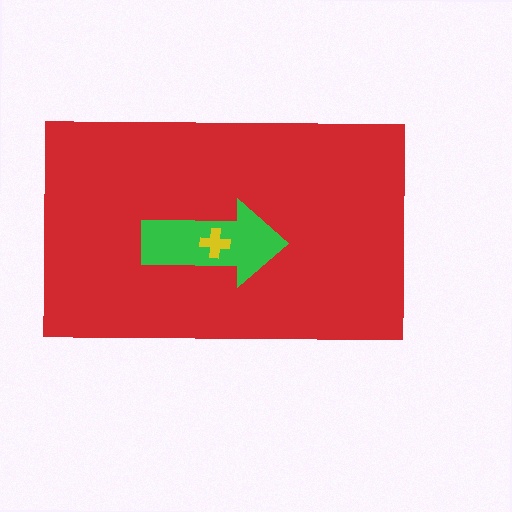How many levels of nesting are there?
3.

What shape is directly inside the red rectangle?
The green arrow.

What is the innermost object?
The yellow cross.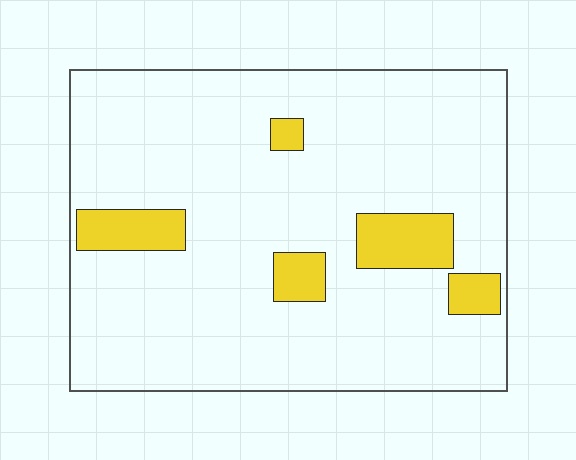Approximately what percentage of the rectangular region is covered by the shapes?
Approximately 10%.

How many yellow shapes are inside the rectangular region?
5.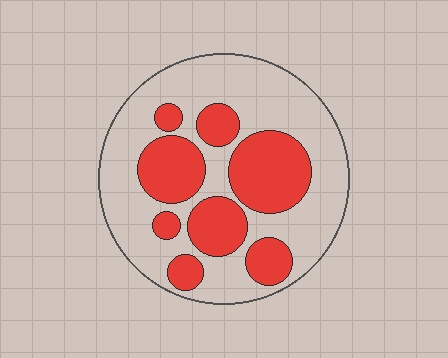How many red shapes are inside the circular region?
8.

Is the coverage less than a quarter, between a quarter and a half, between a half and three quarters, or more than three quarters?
Between a quarter and a half.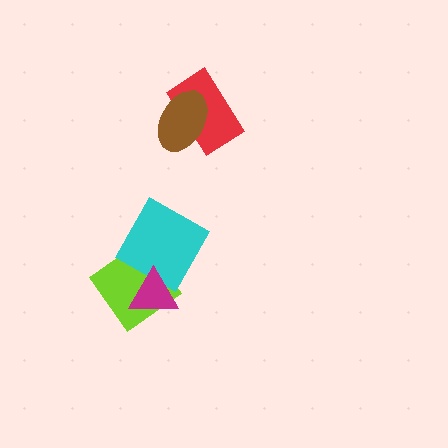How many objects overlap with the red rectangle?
1 object overlaps with the red rectangle.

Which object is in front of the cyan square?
The magenta triangle is in front of the cyan square.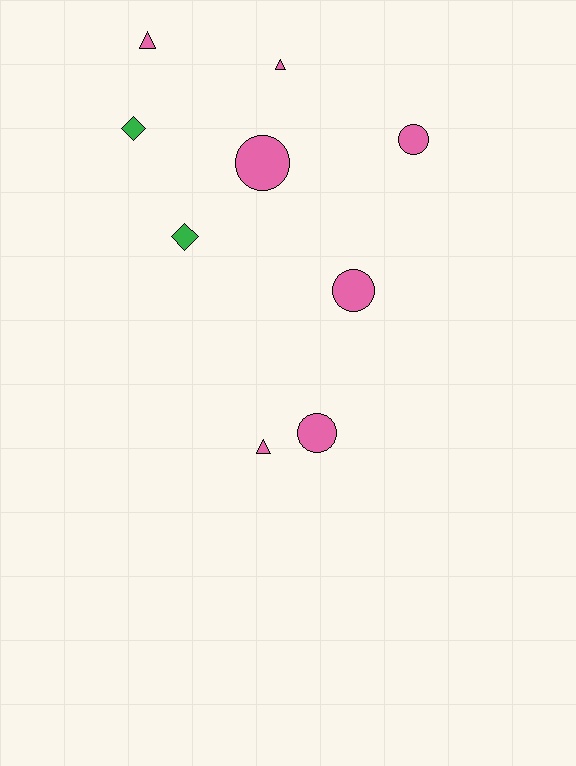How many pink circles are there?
There are 4 pink circles.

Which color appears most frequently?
Pink, with 7 objects.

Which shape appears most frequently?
Circle, with 4 objects.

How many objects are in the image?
There are 9 objects.